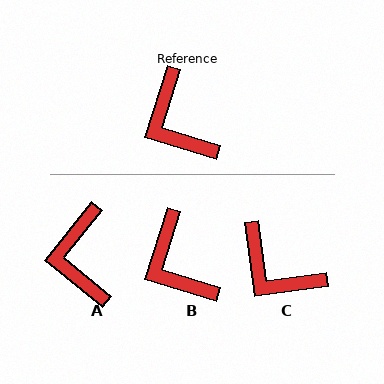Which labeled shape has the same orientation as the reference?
B.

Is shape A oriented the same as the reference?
No, it is off by about 22 degrees.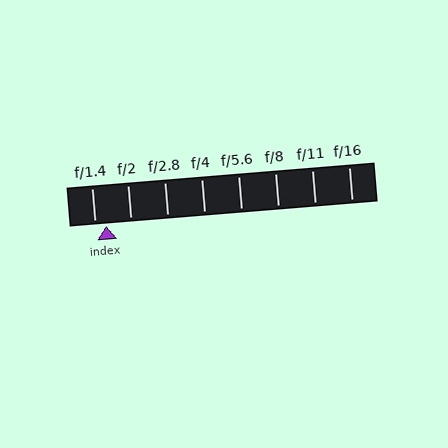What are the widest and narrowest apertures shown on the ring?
The widest aperture shown is f/1.4 and the narrowest is f/16.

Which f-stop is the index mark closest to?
The index mark is closest to f/1.4.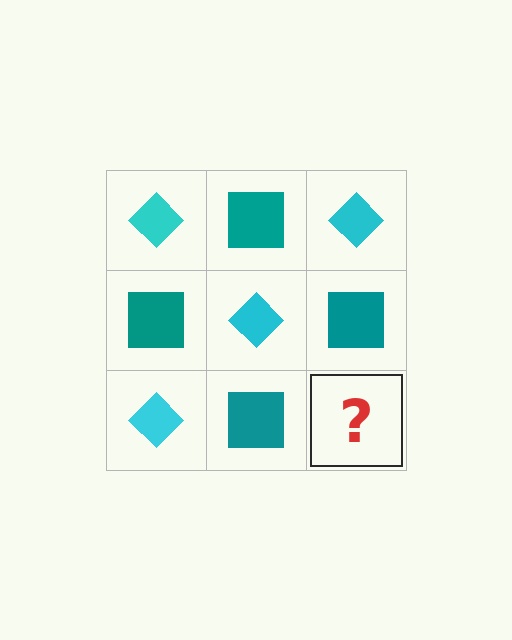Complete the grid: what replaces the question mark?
The question mark should be replaced with a cyan diamond.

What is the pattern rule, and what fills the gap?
The rule is that it alternates cyan diamond and teal square in a checkerboard pattern. The gap should be filled with a cyan diamond.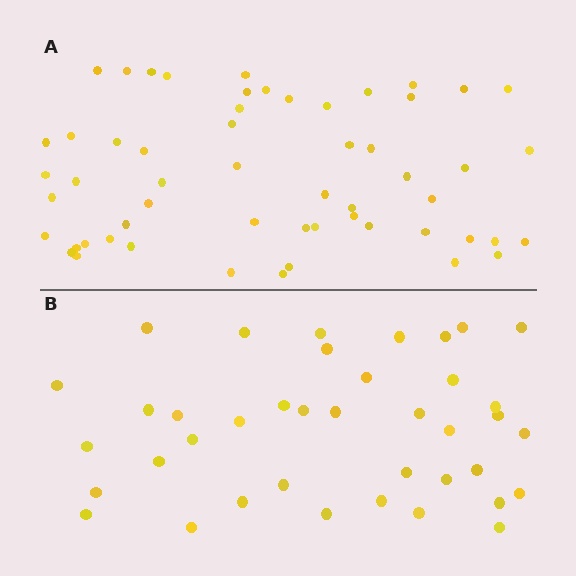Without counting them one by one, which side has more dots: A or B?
Region A (the top region) has more dots.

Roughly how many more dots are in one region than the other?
Region A has approximately 15 more dots than region B.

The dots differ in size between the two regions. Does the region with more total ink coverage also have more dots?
No. Region B has more total ink coverage because its dots are larger, but region A actually contains more individual dots. Total area can be misleading — the number of items is what matters here.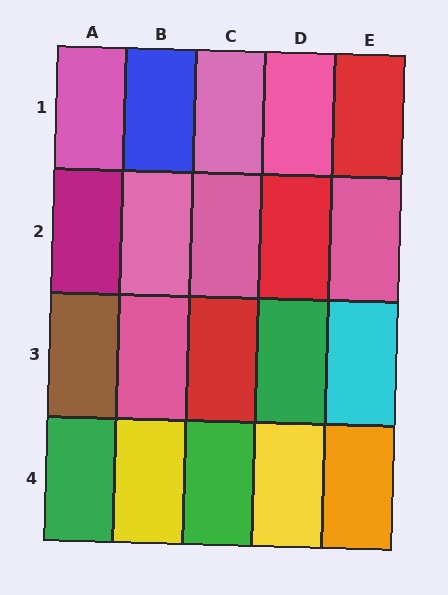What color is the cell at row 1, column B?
Blue.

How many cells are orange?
1 cell is orange.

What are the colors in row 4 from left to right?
Green, yellow, green, yellow, orange.